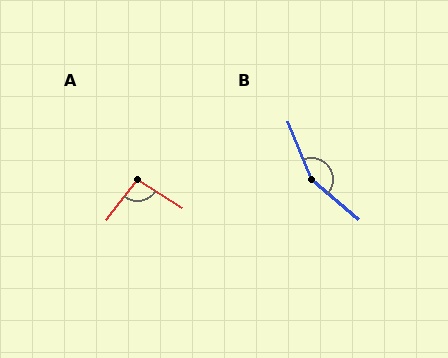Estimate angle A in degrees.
Approximately 95 degrees.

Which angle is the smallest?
A, at approximately 95 degrees.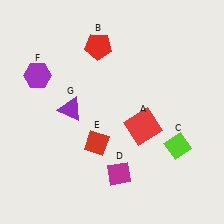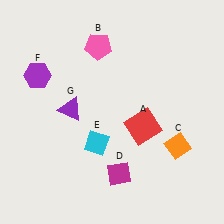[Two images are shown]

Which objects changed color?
B changed from red to pink. C changed from lime to orange. E changed from red to cyan.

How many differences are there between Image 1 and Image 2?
There are 3 differences between the two images.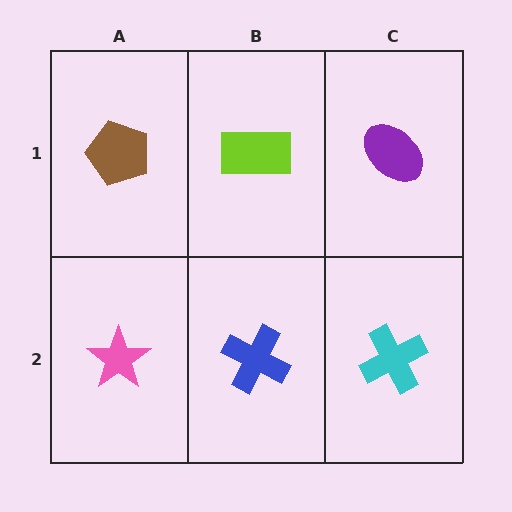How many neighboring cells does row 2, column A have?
2.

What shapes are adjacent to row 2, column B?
A lime rectangle (row 1, column B), a pink star (row 2, column A), a cyan cross (row 2, column C).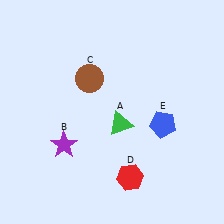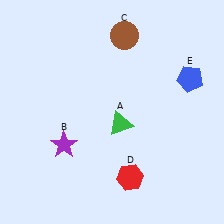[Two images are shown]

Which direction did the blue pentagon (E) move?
The blue pentagon (E) moved up.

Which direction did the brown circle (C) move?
The brown circle (C) moved up.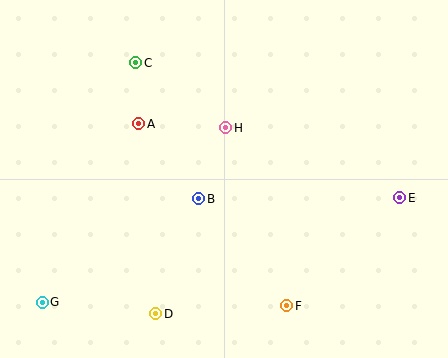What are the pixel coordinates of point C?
Point C is at (136, 63).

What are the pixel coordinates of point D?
Point D is at (156, 314).